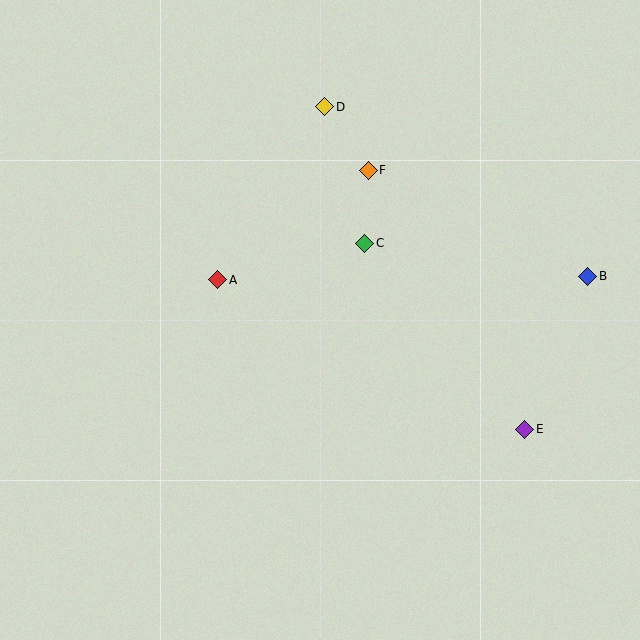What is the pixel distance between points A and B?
The distance between A and B is 370 pixels.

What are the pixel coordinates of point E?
Point E is at (525, 429).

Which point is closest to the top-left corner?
Point D is closest to the top-left corner.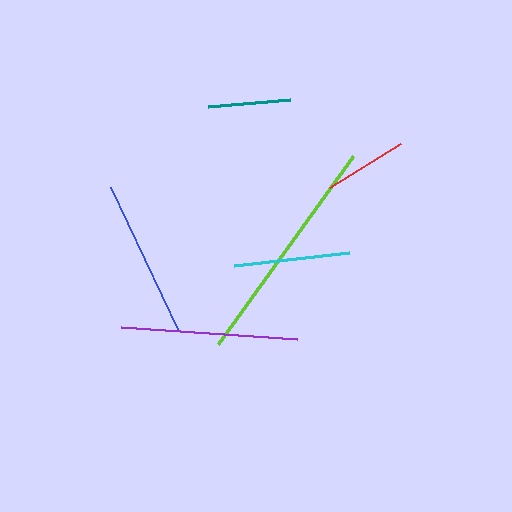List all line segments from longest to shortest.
From longest to shortest: lime, purple, blue, cyan, red, teal.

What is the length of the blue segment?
The blue segment is approximately 159 pixels long.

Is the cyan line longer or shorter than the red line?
The cyan line is longer than the red line.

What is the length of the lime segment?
The lime segment is approximately 231 pixels long.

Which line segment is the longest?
The lime line is the longest at approximately 231 pixels.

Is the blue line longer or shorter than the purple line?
The purple line is longer than the blue line.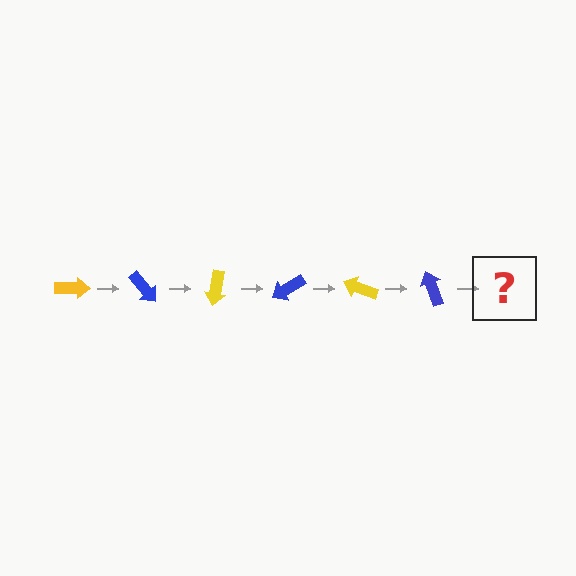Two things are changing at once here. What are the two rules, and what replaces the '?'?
The two rules are that it rotates 50 degrees each step and the color cycles through yellow and blue. The '?' should be a yellow arrow, rotated 300 degrees from the start.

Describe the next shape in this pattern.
It should be a yellow arrow, rotated 300 degrees from the start.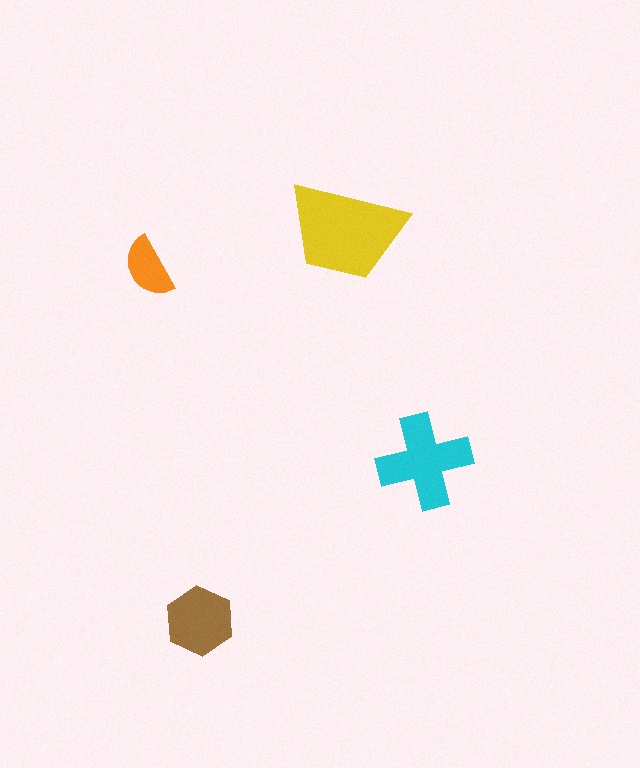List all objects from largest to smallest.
The yellow trapezoid, the cyan cross, the brown hexagon, the orange semicircle.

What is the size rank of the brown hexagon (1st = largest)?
3rd.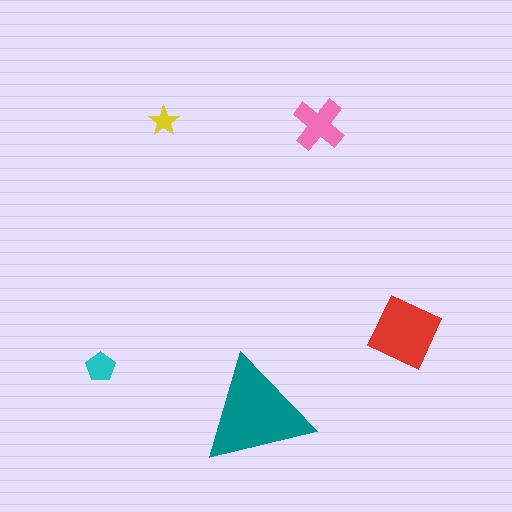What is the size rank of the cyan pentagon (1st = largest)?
4th.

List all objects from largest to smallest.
The teal triangle, the red diamond, the pink cross, the cyan pentagon, the yellow star.